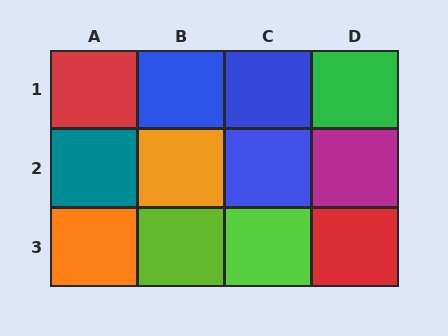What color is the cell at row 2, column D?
Magenta.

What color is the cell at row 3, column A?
Orange.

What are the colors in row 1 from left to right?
Red, blue, blue, green.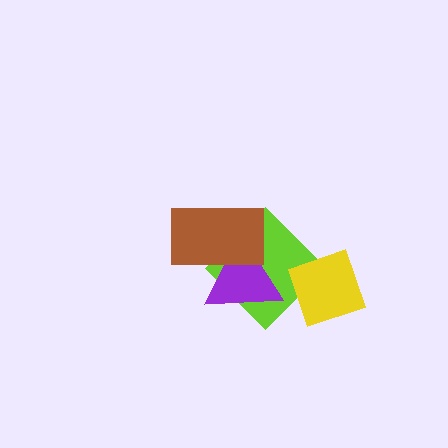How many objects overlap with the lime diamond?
3 objects overlap with the lime diamond.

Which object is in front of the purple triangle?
The brown rectangle is in front of the purple triangle.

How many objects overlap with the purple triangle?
2 objects overlap with the purple triangle.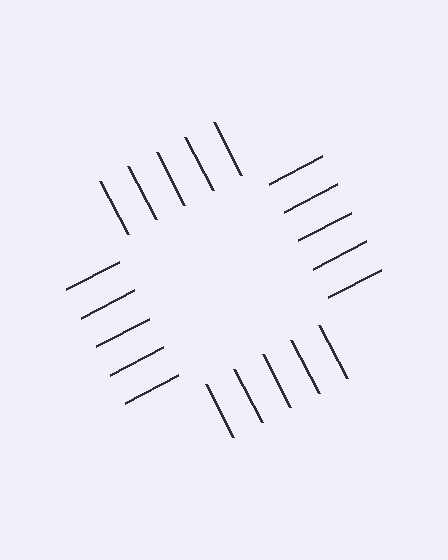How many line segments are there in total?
20 — 5 along each of the 4 edges.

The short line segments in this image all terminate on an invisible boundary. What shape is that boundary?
An illusory square — the line segments terminate on its edges but no continuous stroke is drawn.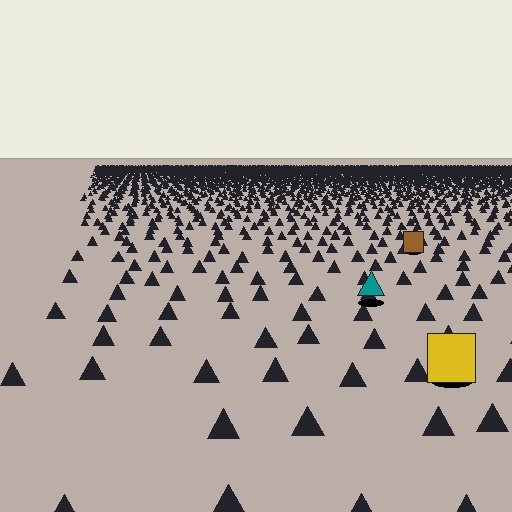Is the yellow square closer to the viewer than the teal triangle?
Yes. The yellow square is closer — you can tell from the texture gradient: the ground texture is coarser near it.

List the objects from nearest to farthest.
From nearest to farthest: the yellow square, the teal triangle, the brown square.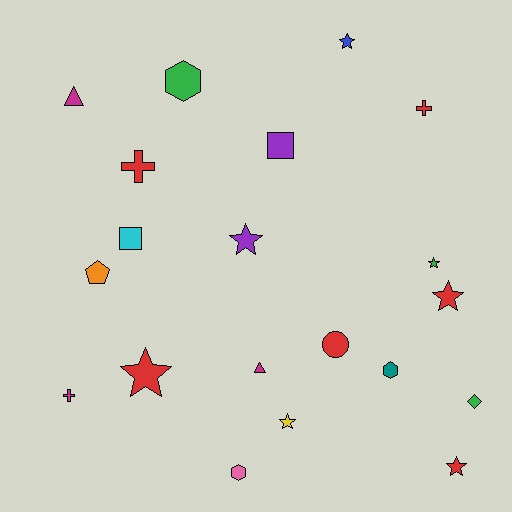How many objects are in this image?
There are 20 objects.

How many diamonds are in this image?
There is 1 diamond.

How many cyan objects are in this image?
There is 1 cyan object.